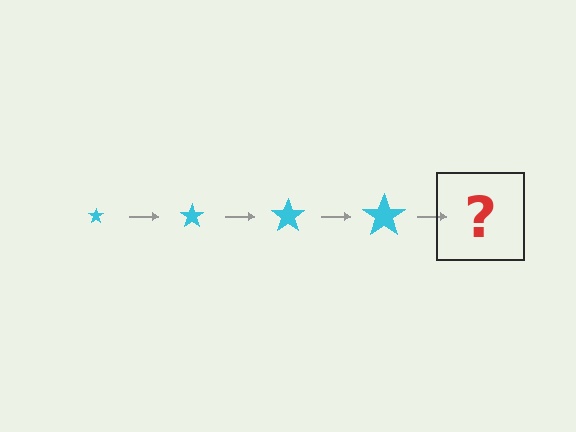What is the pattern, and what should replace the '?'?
The pattern is that the star gets progressively larger each step. The '?' should be a cyan star, larger than the previous one.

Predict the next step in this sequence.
The next step is a cyan star, larger than the previous one.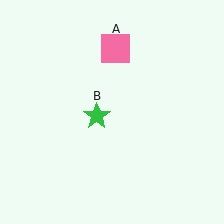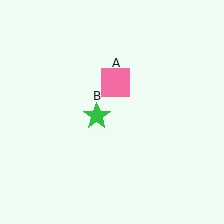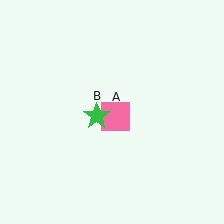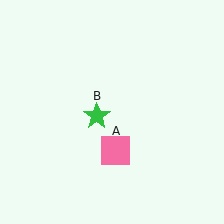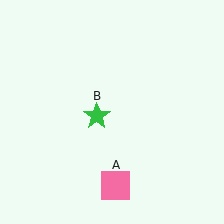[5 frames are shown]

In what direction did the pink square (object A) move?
The pink square (object A) moved down.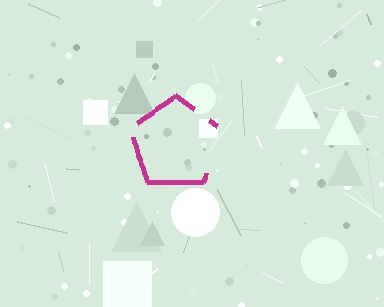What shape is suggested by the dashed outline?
The dashed outline suggests a pentagon.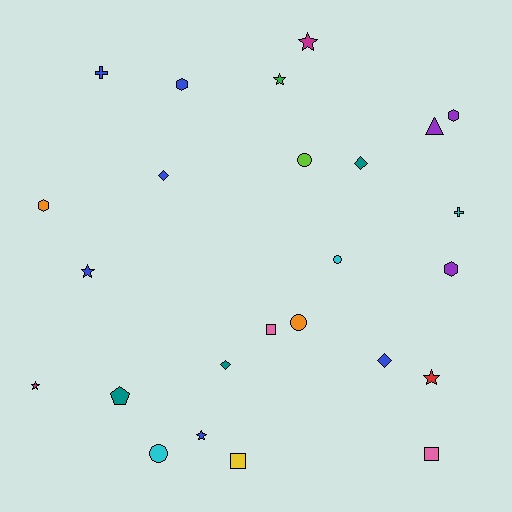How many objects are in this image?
There are 25 objects.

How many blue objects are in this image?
There are 6 blue objects.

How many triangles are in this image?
There is 1 triangle.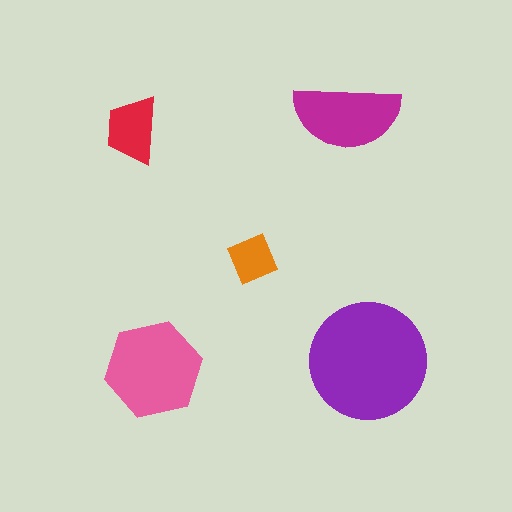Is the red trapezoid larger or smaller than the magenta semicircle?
Smaller.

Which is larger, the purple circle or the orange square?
The purple circle.